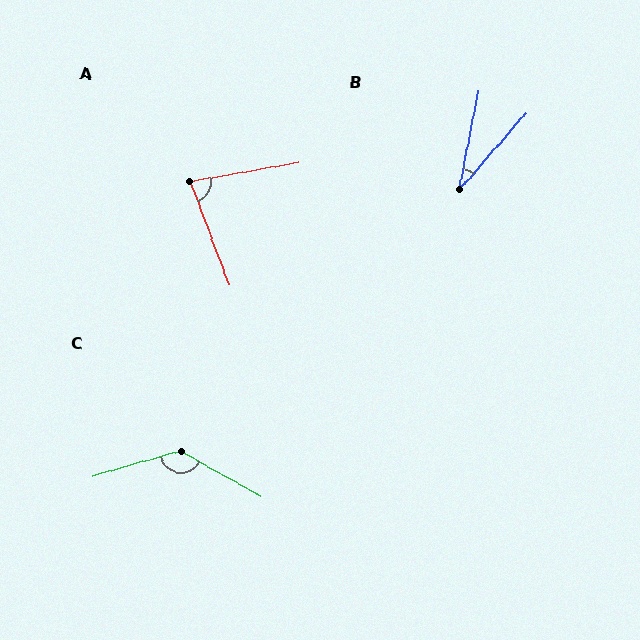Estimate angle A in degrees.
Approximately 79 degrees.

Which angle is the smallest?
B, at approximately 30 degrees.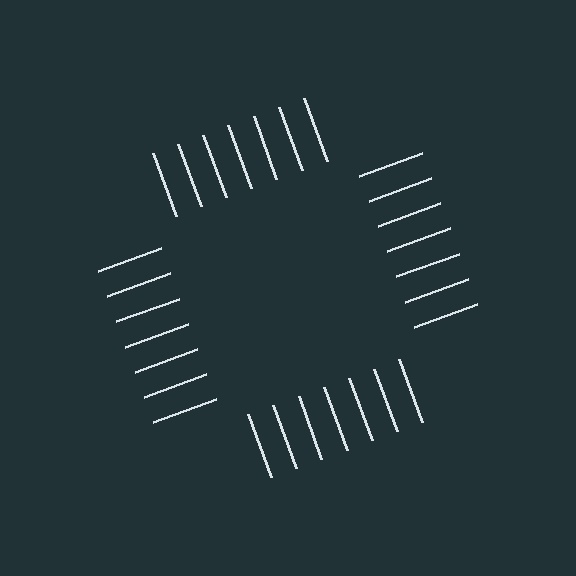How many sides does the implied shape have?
4 sides — the line-ends trace a square.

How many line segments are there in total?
28 — 7 along each of the 4 edges.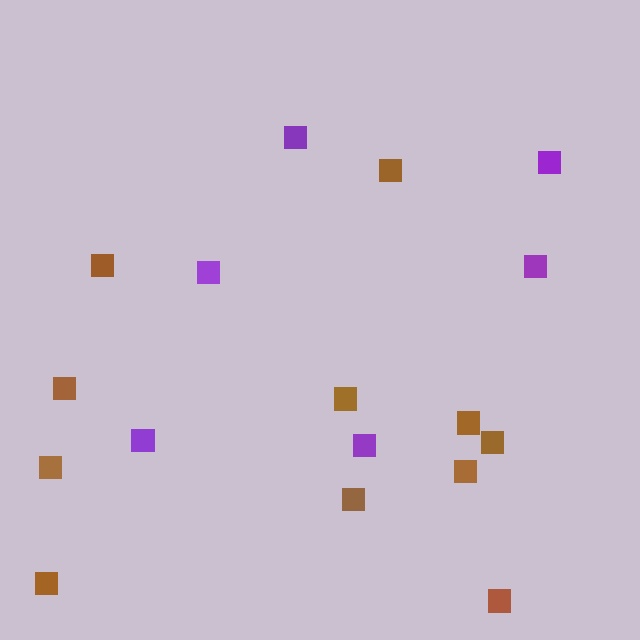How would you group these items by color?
There are 2 groups: one group of brown squares (11) and one group of purple squares (6).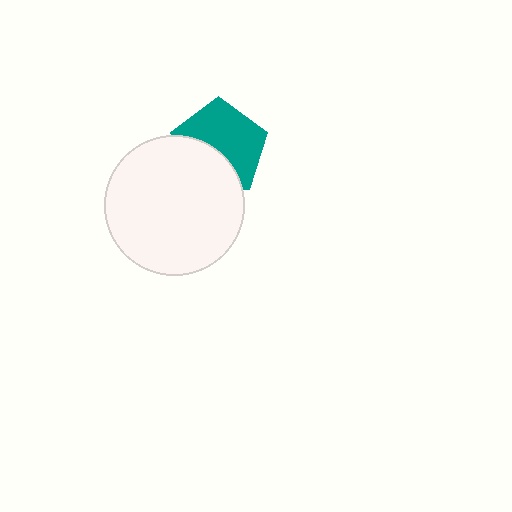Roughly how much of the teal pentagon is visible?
About half of it is visible (roughly 60%).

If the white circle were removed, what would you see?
You would see the complete teal pentagon.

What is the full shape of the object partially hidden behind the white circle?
The partially hidden object is a teal pentagon.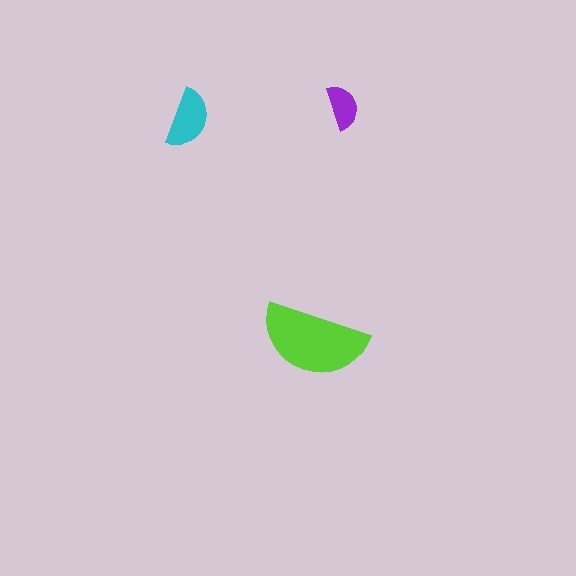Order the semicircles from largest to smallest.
the lime one, the cyan one, the purple one.